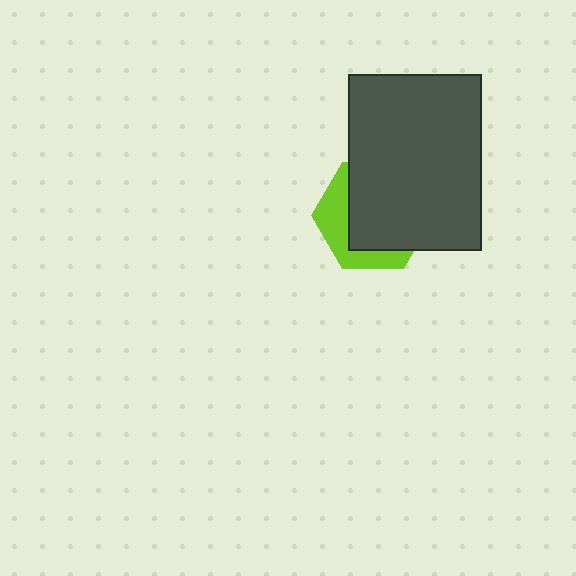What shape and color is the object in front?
The object in front is a dark gray rectangle.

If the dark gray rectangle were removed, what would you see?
You would see the complete lime hexagon.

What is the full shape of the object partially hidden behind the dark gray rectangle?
The partially hidden object is a lime hexagon.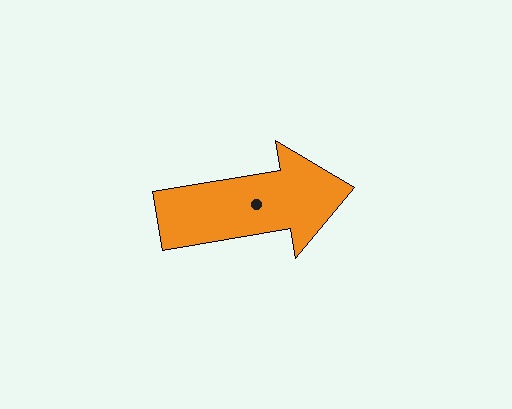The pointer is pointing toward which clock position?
Roughly 3 o'clock.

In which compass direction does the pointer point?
East.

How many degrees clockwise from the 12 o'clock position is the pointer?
Approximately 80 degrees.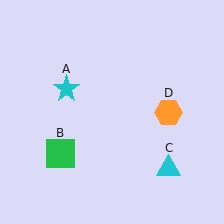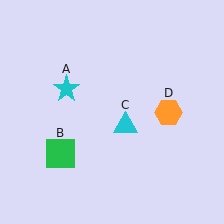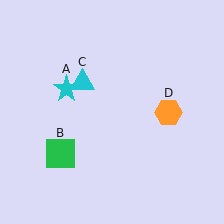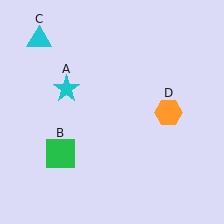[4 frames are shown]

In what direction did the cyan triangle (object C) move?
The cyan triangle (object C) moved up and to the left.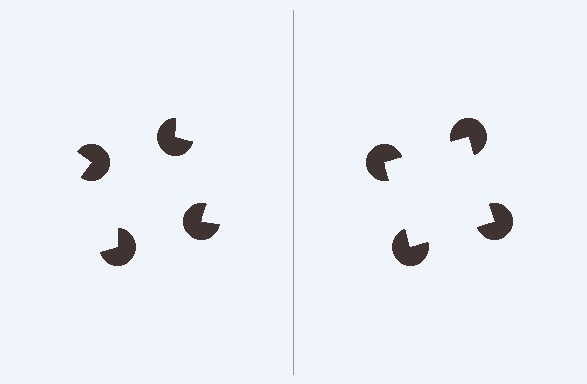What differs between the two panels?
The pac-man discs are positioned identically on both sides; only the wedge orientations differ. On the right they align to a square; on the left they are misaligned.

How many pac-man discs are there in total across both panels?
8 — 4 on each side.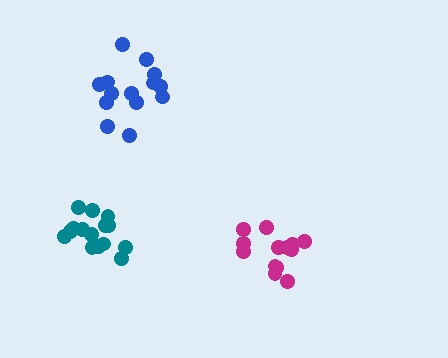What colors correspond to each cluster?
The clusters are colored: teal, magenta, blue.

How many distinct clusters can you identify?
There are 3 distinct clusters.